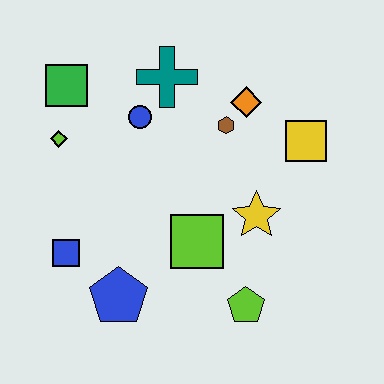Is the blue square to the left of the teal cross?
Yes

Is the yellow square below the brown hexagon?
Yes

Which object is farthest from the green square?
The lime pentagon is farthest from the green square.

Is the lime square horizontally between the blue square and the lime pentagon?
Yes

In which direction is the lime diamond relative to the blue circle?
The lime diamond is to the left of the blue circle.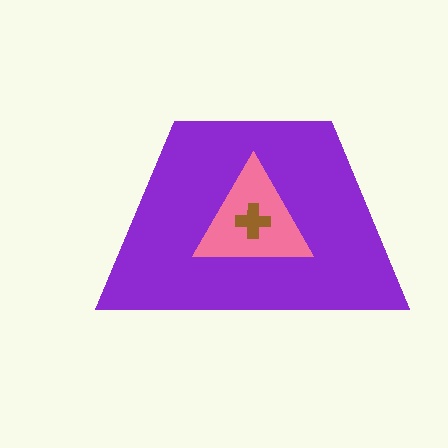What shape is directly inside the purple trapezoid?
The pink triangle.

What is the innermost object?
The brown cross.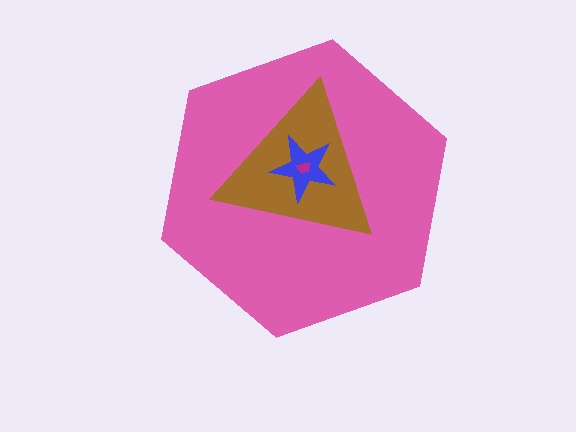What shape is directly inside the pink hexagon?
The brown triangle.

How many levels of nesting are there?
4.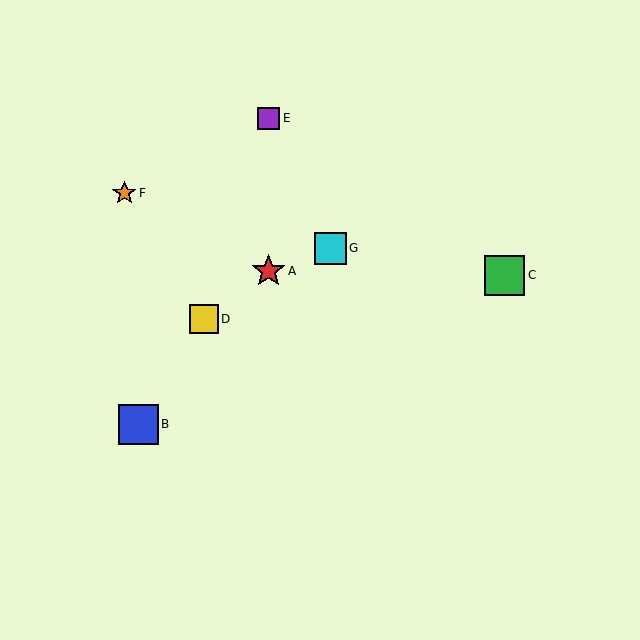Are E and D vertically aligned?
No, E is at x≈269 and D is at x≈204.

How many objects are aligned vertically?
2 objects (A, E) are aligned vertically.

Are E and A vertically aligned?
Yes, both are at x≈269.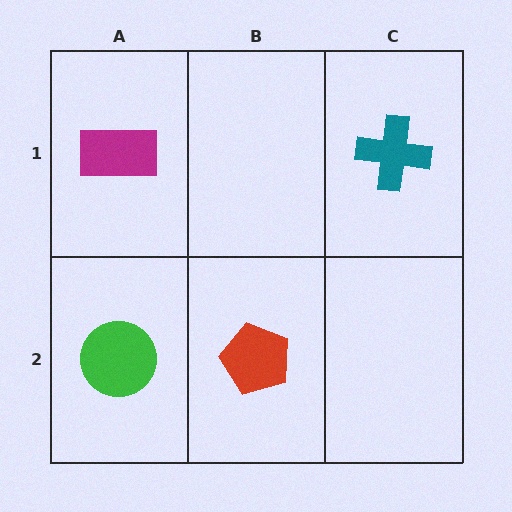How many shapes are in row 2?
2 shapes.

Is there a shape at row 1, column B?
No, that cell is empty.